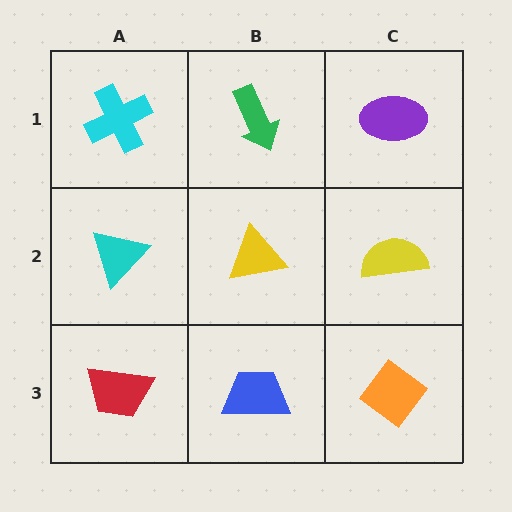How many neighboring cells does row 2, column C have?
3.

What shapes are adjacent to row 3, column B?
A yellow triangle (row 2, column B), a red trapezoid (row 3, column A), an orange diamond (row 3, column C).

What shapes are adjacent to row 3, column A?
A cyan triangle (row 2, column A), a blue trapezoid (row 3, column B).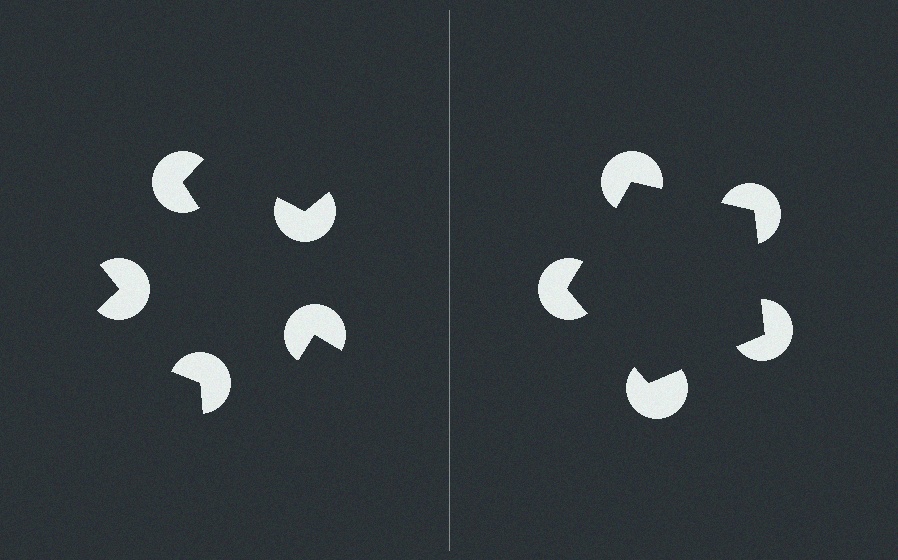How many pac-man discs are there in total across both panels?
10 — 5 on each side.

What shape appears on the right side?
An illusory pentagon.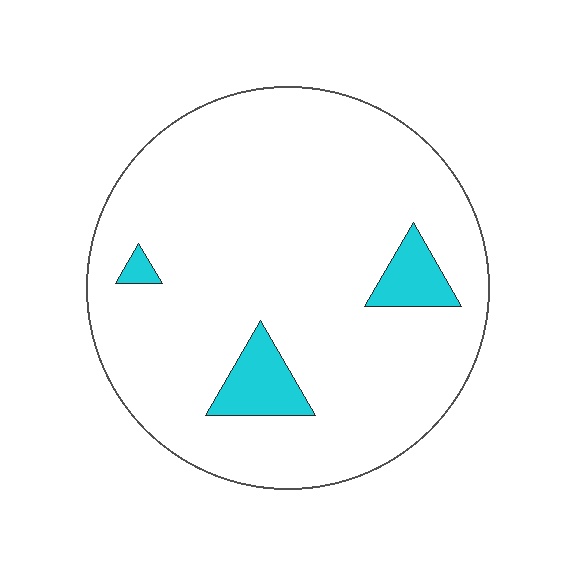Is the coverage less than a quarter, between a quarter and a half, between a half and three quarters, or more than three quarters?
Less than a quarter.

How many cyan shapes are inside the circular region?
3.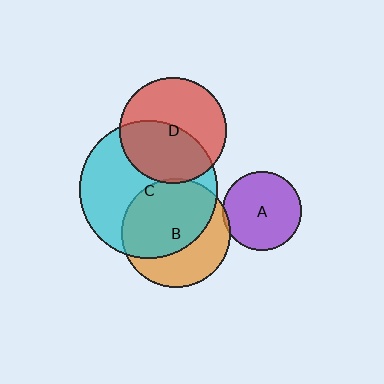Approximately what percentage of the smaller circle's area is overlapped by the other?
Approximately 5%.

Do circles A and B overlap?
Yes.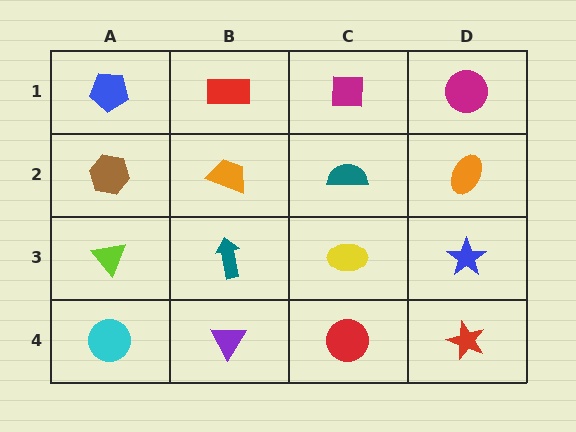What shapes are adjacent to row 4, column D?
A blue star (row 3, column D), a red circle (row 4, column C).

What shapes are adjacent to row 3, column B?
An orange trapezoid (row 2, column B), a purple triangle (row 4, column B), a lime triangle (row 3, column A), a yellow ellipse (row 3, column C).